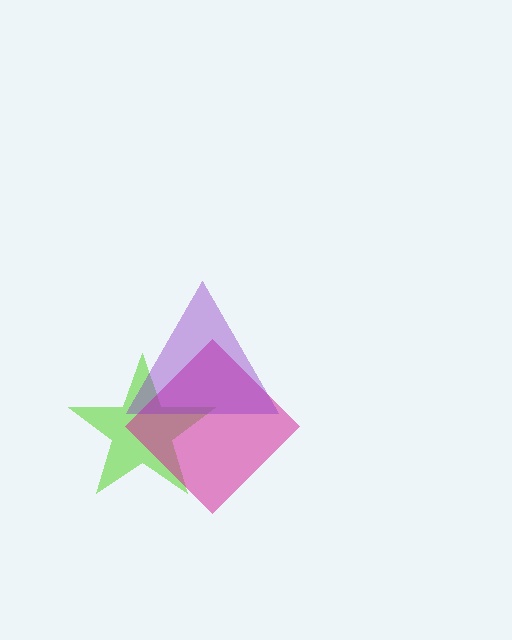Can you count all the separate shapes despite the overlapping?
Yes, there are 3 separate shapes.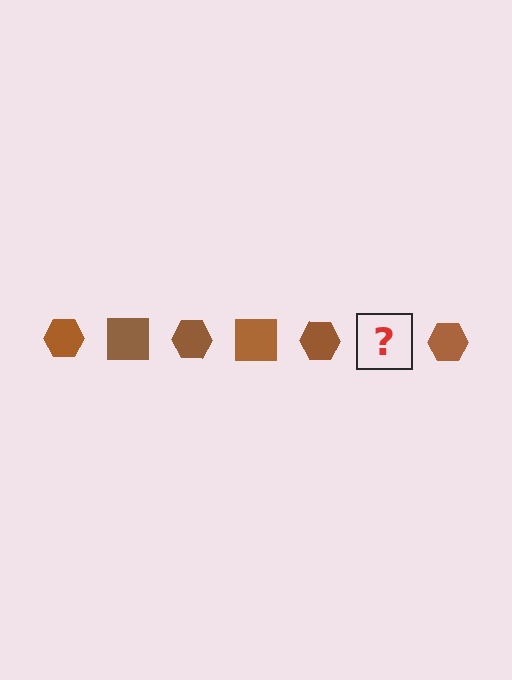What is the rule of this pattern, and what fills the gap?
The rule is that the pattern cycles through hexagon, square shapes in brown. The gap should be filled with a brown square.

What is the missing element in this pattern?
The missing element is a brown square.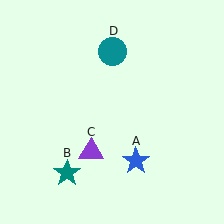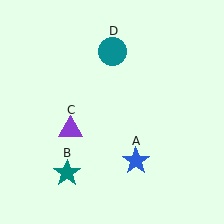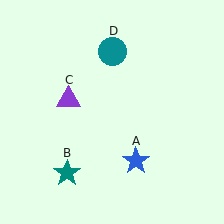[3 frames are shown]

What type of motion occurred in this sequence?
The purple triangle (object C) rotated clockwise around the center of the scene.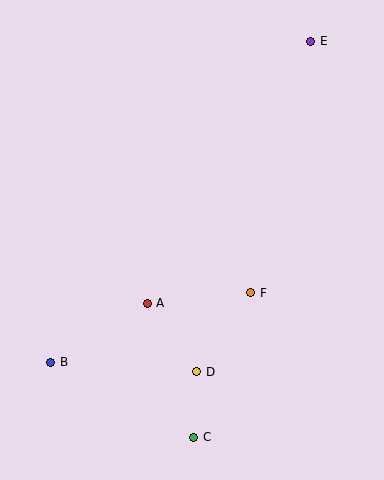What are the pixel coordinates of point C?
Point C is at (194, 437).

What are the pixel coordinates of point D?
Point D is at (197, 372).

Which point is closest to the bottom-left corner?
Point B is closest to the bottom-left corner.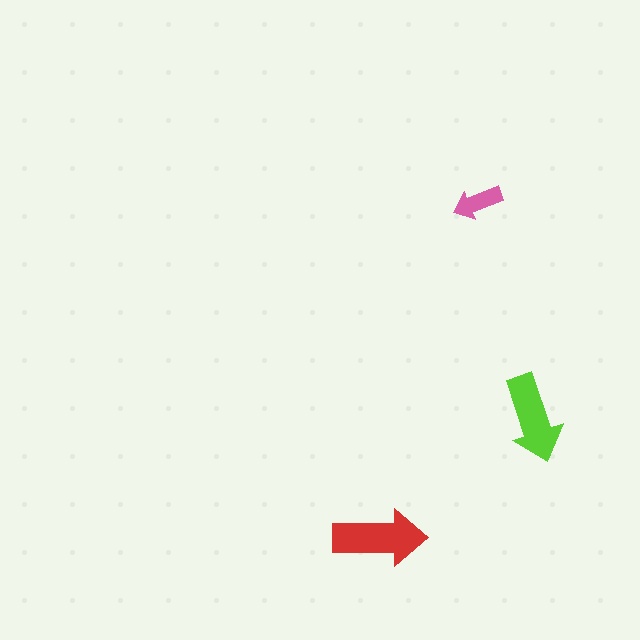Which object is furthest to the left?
The red arrow is leftmost.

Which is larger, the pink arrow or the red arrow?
The red one.